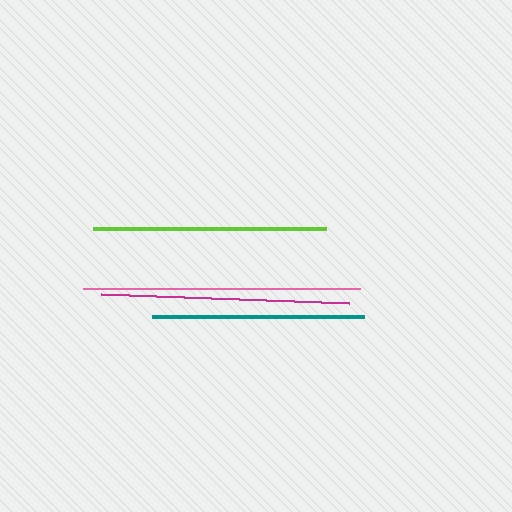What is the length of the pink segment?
The pink segment is approximately 277 pixels long.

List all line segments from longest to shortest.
From longest to shortest: pink, magenta, lime, teal.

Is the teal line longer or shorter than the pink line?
The pink line is longer than the teal line.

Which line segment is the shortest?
The teal line is the shortest at approximately 213 pixels.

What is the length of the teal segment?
The teal segment is approximately 213 pixels long.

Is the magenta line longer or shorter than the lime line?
The magenta line is longer than the lime line.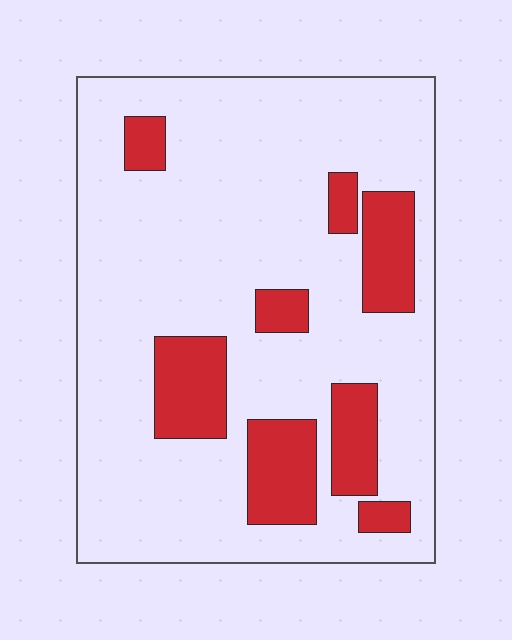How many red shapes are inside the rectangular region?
8.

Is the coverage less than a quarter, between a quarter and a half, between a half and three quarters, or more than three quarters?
Less than a quarter.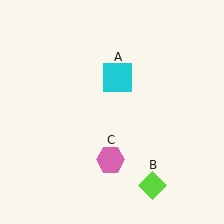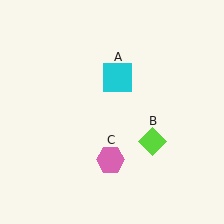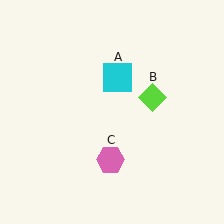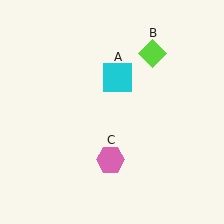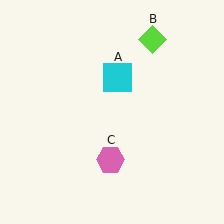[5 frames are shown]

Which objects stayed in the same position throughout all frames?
Cyan square (object A) and pink hexagon (object C) remained stationary.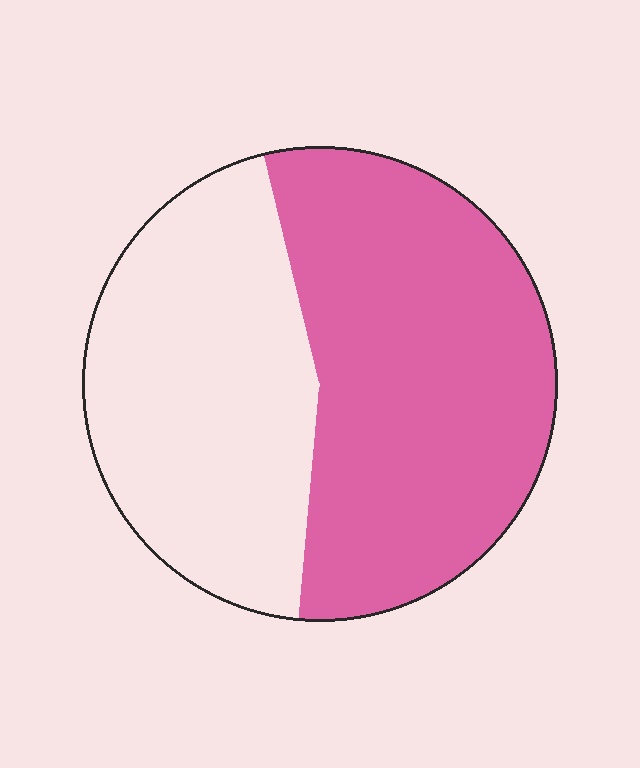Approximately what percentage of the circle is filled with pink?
Approximately 55%.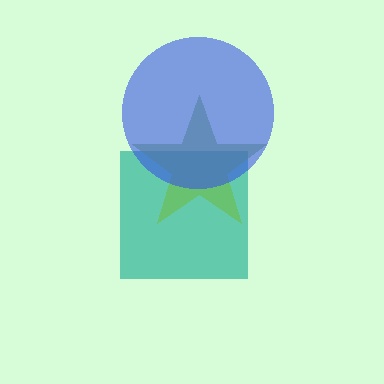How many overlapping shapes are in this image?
There are 3 overlapping shapes in the image.